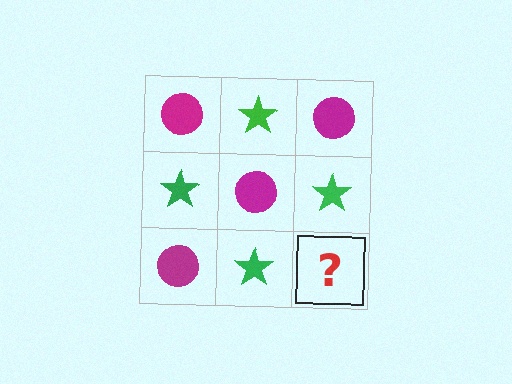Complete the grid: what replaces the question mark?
The question mark should be replaced with a magenta circle.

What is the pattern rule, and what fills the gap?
The rule is that it alternates magenta circle and green star in a checkerboard pattern. The gap should be filled with a magenta circle.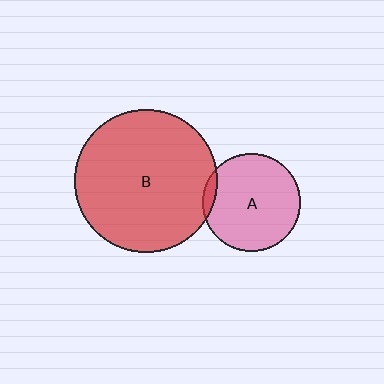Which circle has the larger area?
Circle B (red).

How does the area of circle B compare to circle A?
Approximately 2.1 times.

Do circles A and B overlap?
Yes.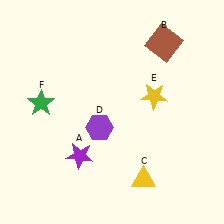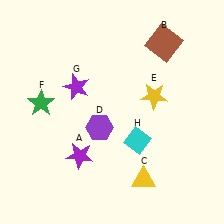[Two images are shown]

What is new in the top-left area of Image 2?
A purple star (G) was added in the top-left area of Image 2.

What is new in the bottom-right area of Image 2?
A cyan diamond (H) was added in the bottom-right area of Image 2.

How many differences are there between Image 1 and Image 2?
There are 2 differences between the two images.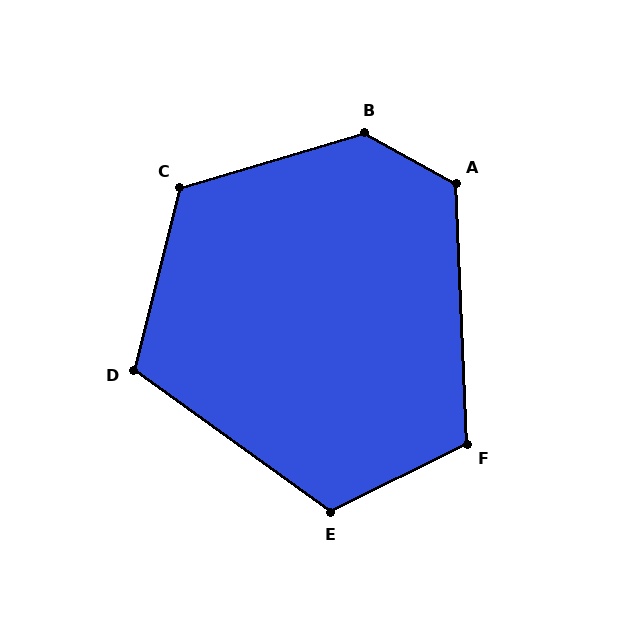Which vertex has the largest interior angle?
B, at approximately 134 degrees.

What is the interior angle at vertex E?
Approximately 118 degrees (obtuse).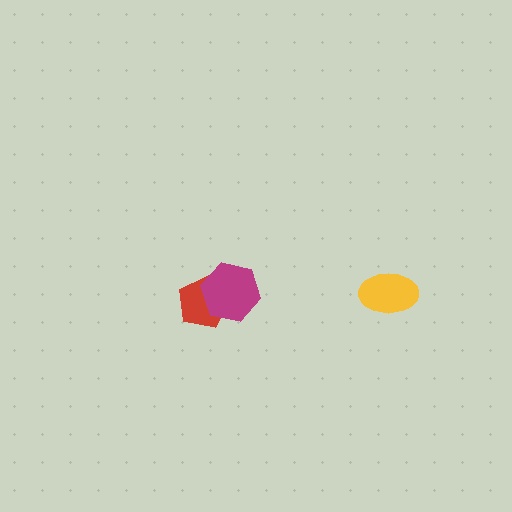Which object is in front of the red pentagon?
The magenta hexagon is in front of the red pentagon.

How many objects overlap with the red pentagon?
1 object overlaps with the red pentagon.